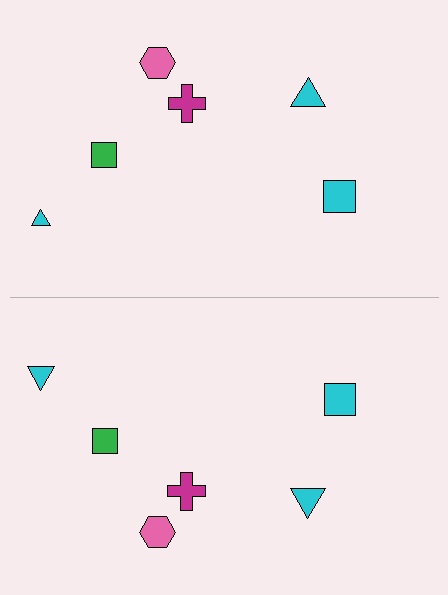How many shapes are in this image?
There are 12 shapes in this image.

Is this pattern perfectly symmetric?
No, the pattern is not perfectly symmetric. The cyan triangle on the bottom side has a different size than its mirror counterpart.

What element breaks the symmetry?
The cyan triangle on the bottom side has a different size than its mirror counterpart.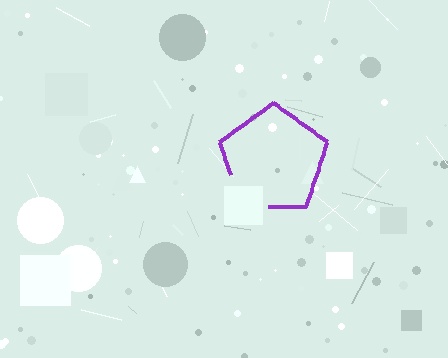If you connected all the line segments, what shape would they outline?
They would outline a pentagon.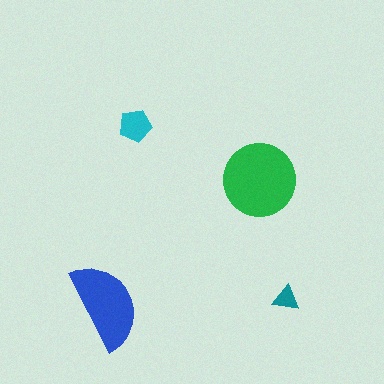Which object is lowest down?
The blue semicircle is bottommost.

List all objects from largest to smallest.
The green circle, the blue semicircle, the cyan pentagon, the teal triangle.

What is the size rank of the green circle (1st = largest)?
1st.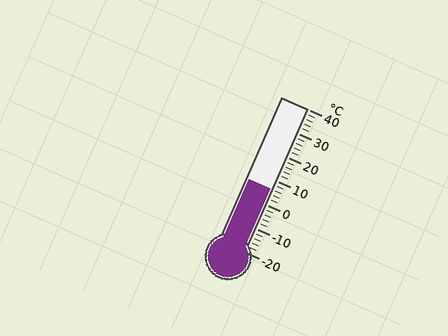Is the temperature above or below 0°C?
The temperature is above 0°C.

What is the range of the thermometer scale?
The thermometer scale ranges from -20°C to 40°C.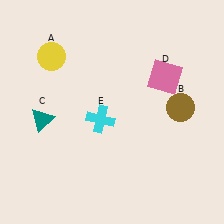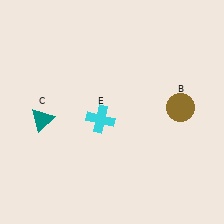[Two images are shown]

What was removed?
The yellow circle (A), the pink square (D) were removed in Image 2.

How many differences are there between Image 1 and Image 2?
There are 2 differences between the two images.